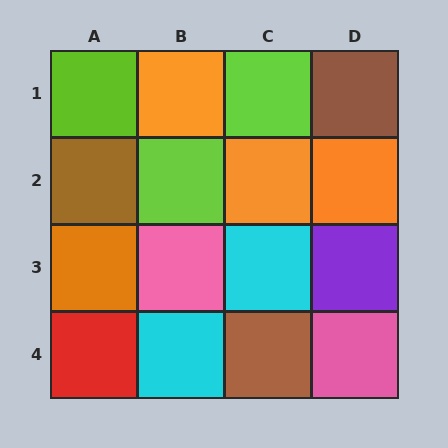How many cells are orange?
4 cells are orange.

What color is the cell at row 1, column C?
Lime.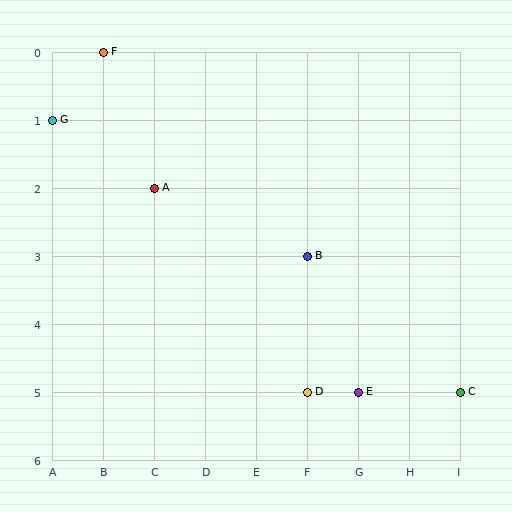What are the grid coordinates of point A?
Point A is at grid coordinates (C, 2).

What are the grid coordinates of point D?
Point D is at grid coordinates (F, 5).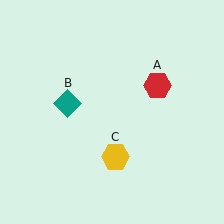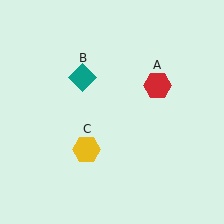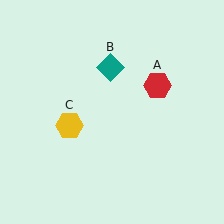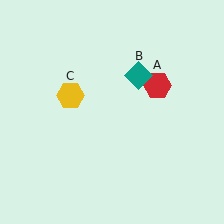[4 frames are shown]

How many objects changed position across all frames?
2 objects changed position: teal diamond (object B), yellow hexagon (object C).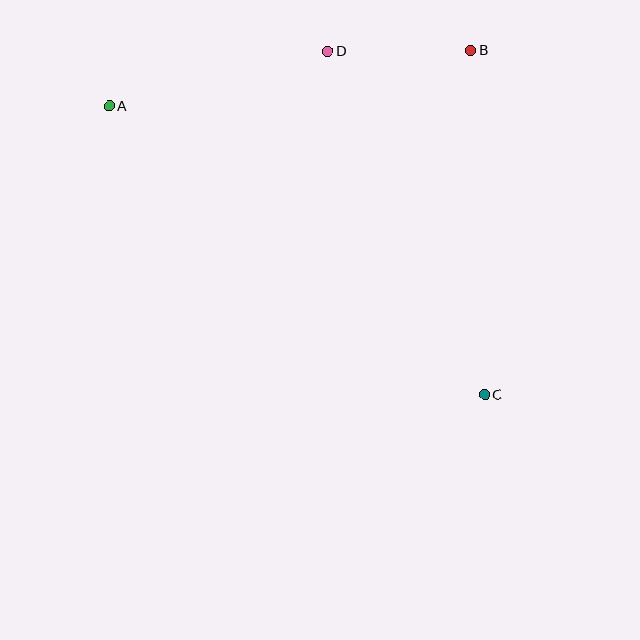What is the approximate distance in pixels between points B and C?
The distance between B and C is approximately 345 pixels.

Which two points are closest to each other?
Points B and D are closest to each other.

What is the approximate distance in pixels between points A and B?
The distance between A and B is approximately 365 pixels.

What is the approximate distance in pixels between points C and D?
The distance between C and D is approximately 377 pixels.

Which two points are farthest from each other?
Points A and C are farthest from each other.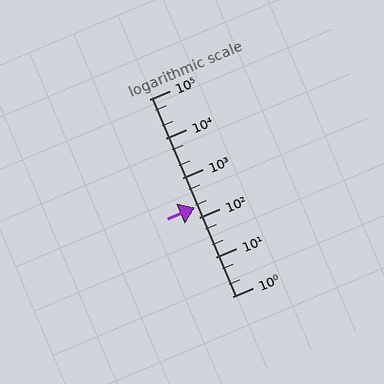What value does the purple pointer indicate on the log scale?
The pointer indicates approximately 180.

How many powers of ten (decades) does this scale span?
The scale spans 5 decades, from 1 to 100000.